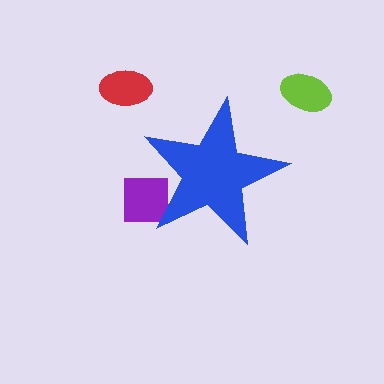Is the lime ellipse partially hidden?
No, the lime ellipse is fully visible.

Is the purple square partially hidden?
Yes, the purple square is partially hidden behind the blue star.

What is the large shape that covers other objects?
A blue star.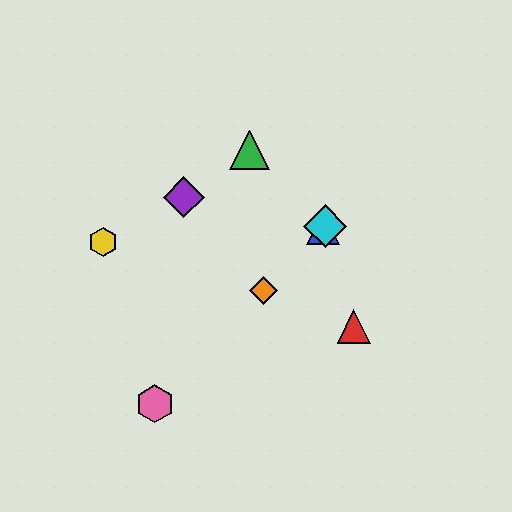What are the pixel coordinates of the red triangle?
The red triangle is at (354, 327).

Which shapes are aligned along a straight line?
The blue triangle, the orange diamond, the cyan diamond, the pink hexagon are aligned along a straight line.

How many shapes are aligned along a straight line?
4 shapes (the blue triangle, the orange diamond, the cyan diamond, the pink hexagon) are aligned along a straight line.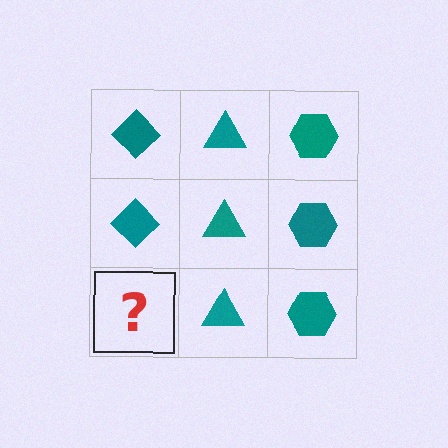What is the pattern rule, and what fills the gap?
The rule is that each column has a consistent shape. The gap should be filled with a teal diamond.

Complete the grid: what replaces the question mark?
The question mark should be replaced with a teal diamond.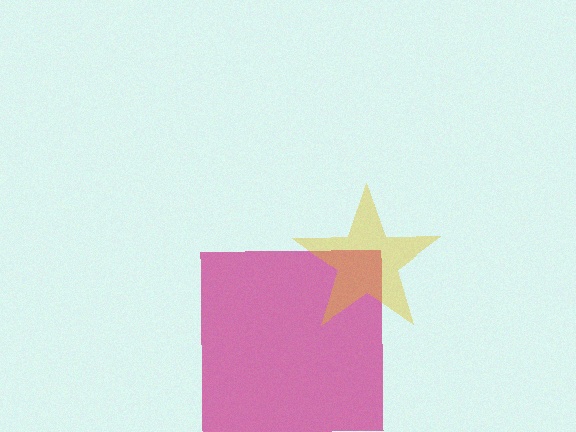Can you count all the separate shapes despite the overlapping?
Yes, there are 2 separate shapes.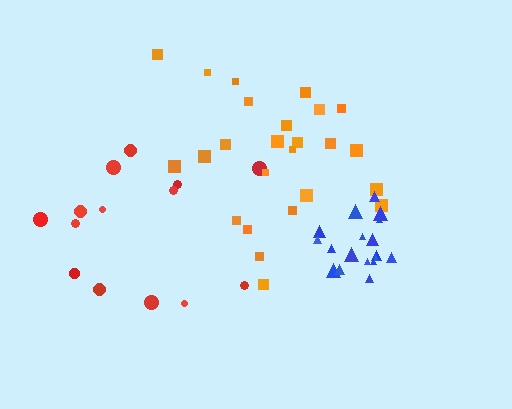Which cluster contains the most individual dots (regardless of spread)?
Orange (25).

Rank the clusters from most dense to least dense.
blue, orange, red.